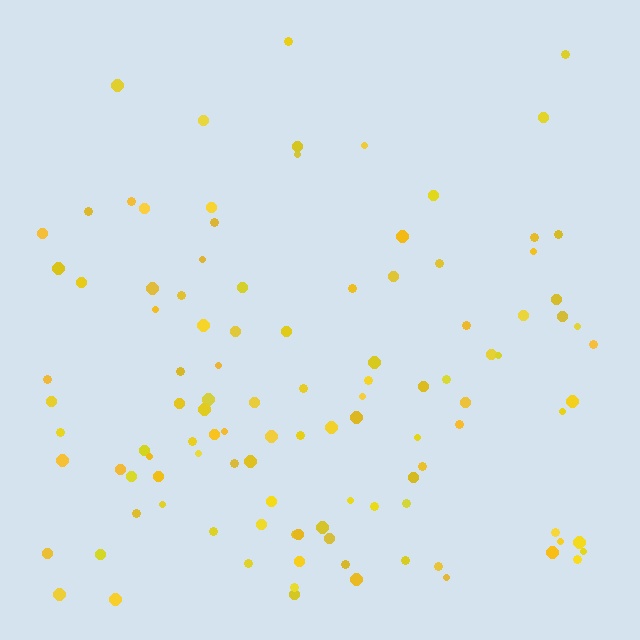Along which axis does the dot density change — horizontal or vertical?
Vertical.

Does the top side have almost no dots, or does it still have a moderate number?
Still a moderate number, just noticeably fewer than the bottom.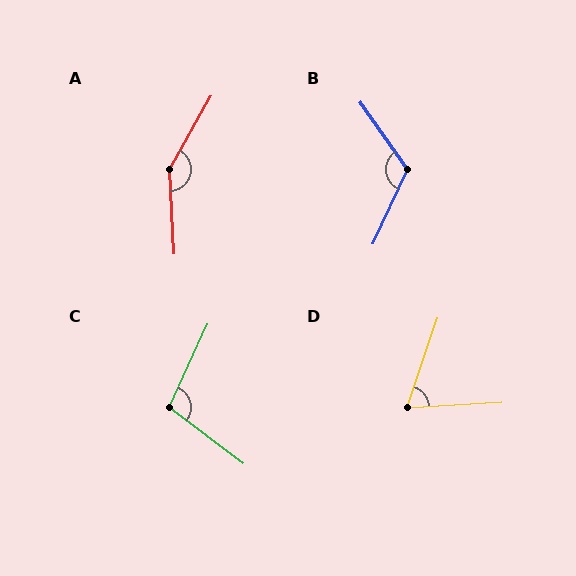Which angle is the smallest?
D, at approximately 68 degrees.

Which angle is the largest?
A, at approximately 147 degrees.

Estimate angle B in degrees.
Approximately 120 degrees.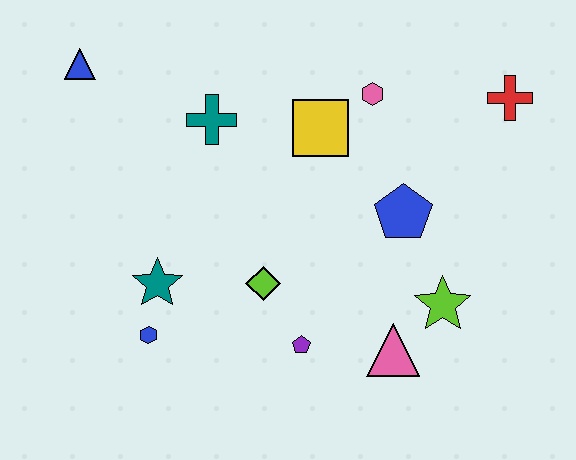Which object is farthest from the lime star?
The blue triangle is farthest from the lime star.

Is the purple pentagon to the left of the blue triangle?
No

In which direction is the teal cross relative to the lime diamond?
The teal cross is above the lime diamond.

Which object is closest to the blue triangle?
The teal cross is closest to the blue triangle.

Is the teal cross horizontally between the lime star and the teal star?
Yes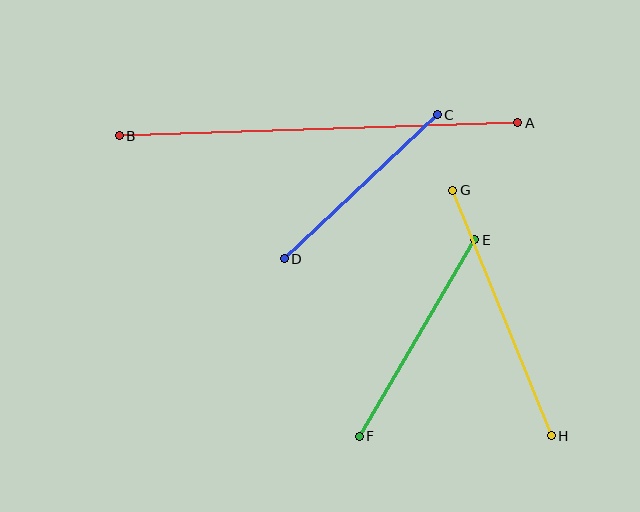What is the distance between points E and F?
The distance is approximately 228 pixels.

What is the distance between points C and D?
The distance is approximately 210 pixels.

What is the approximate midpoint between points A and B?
The midpoint is at approximately (319, 129) pixels.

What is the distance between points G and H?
The distance is approximately 264 pixels.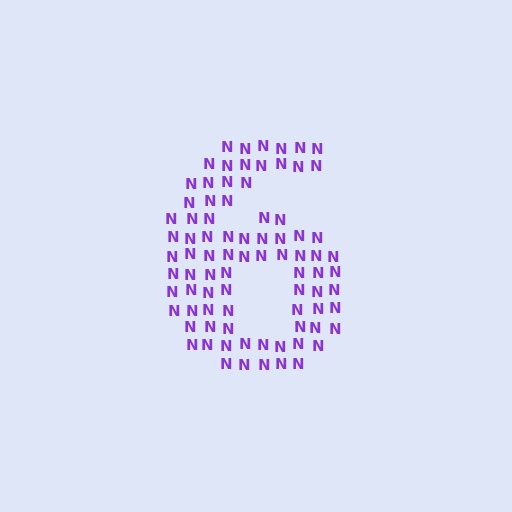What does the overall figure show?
The overall figure shows the digit 6.